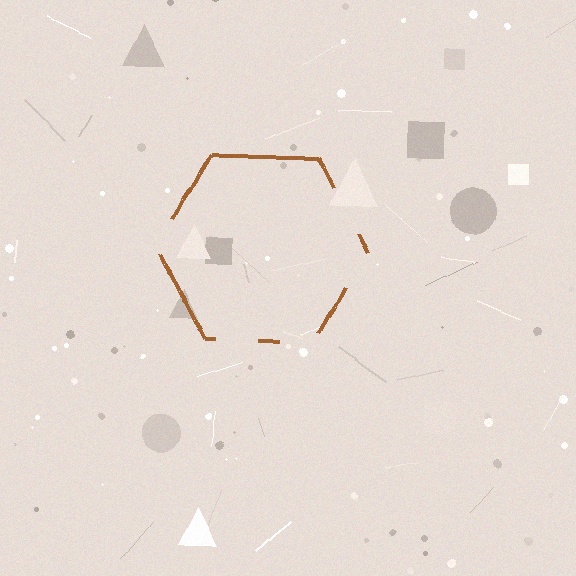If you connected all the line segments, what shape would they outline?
They would outline a hexagon.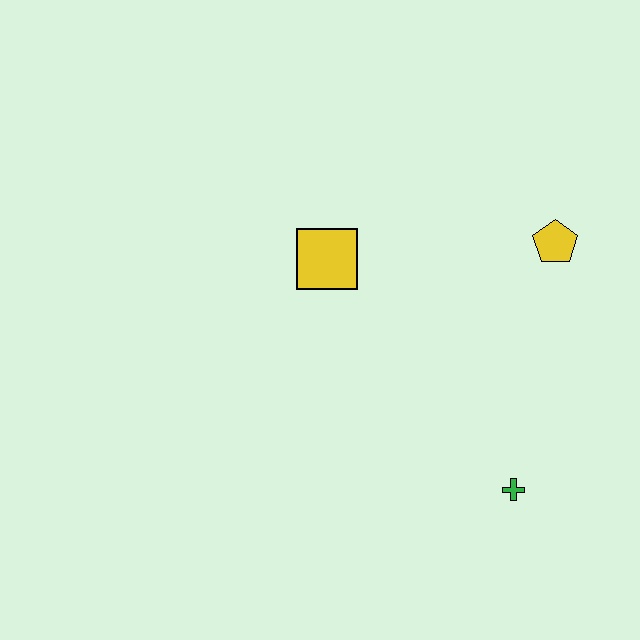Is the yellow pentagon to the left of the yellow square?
No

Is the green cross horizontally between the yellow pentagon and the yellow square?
Yes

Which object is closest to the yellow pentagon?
The yellow square is closest to the yellow pentagon.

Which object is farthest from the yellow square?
The green cross is farthest from the yellow square.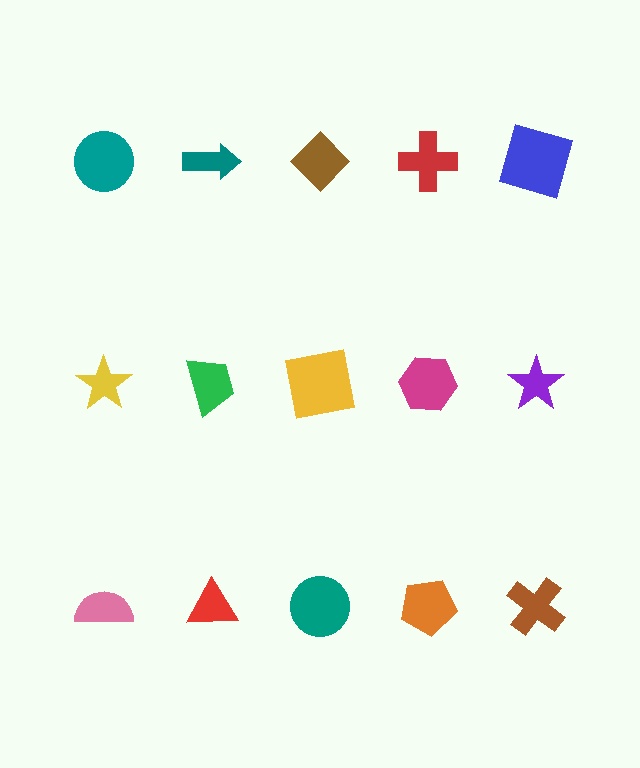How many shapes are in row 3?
5 shapes.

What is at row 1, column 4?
A red cross.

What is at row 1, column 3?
A brown diamond.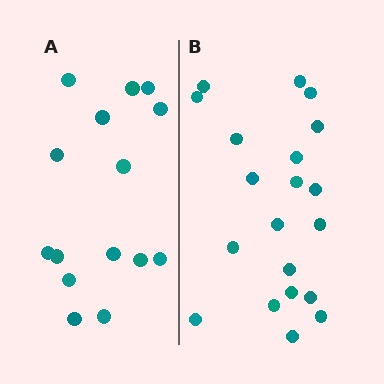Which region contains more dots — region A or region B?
Region B (the right region) has more dots.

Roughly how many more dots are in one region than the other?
Region B has about 5 more dots than region A.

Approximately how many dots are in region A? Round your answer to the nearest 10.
About 20 dots. (The exact count is 15, which rounds to 20.)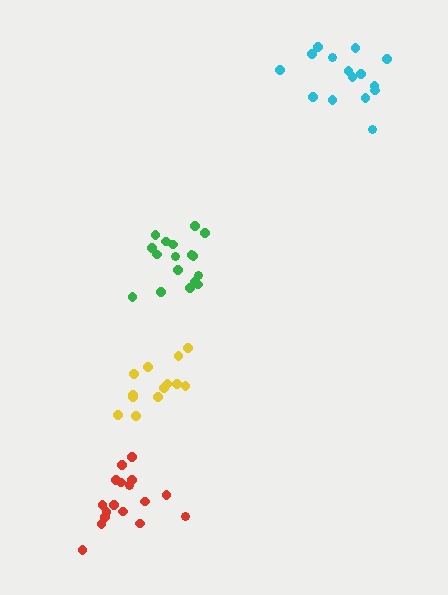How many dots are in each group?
Group 1: 15 dots, Group 2: 17 dots, Group 3: 17 dots, Group 4: 13 dots (62 total).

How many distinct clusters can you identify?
There are 4 distinct clusters.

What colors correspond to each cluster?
The clusters are colored: cyan, green, red, yellow.